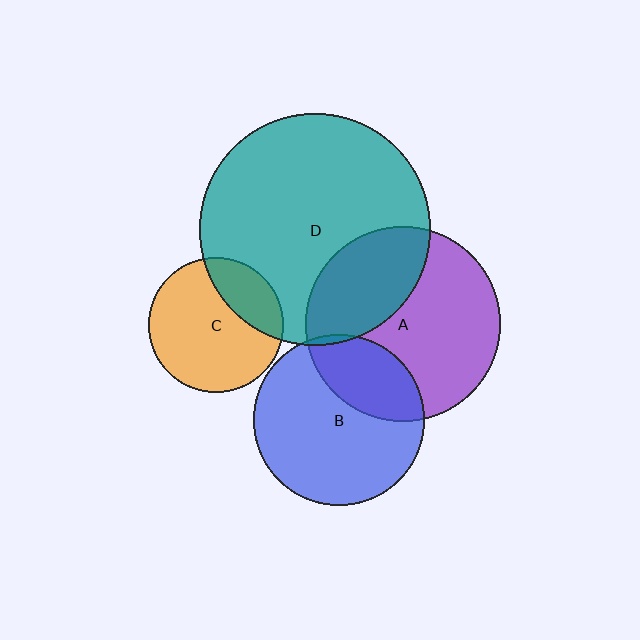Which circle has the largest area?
Circle D (teal).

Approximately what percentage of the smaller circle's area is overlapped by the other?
Approximately 30%.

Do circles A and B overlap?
Yes.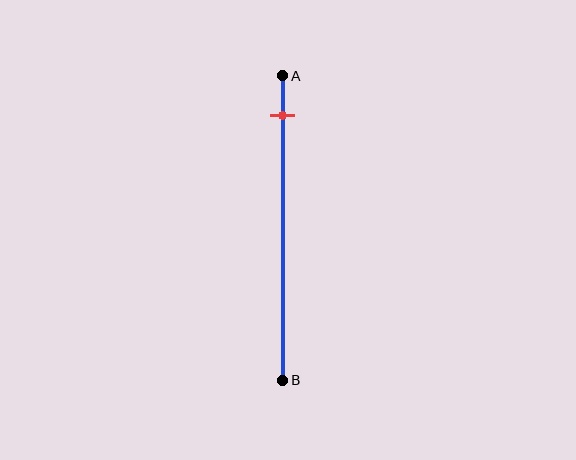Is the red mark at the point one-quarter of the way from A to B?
No, the mark is at about 15% from A, not at the 25% one-quarter point.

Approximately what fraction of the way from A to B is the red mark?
The red mark is approximately 15% of the way from A to B.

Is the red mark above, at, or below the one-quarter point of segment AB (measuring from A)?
The red mark is above the one-quarter point of segment AB.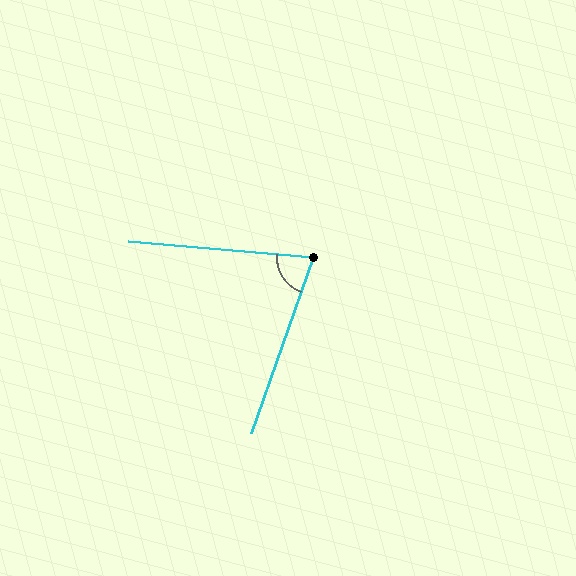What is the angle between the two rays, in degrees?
Approximately 75 degrees.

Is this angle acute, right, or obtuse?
It is acute.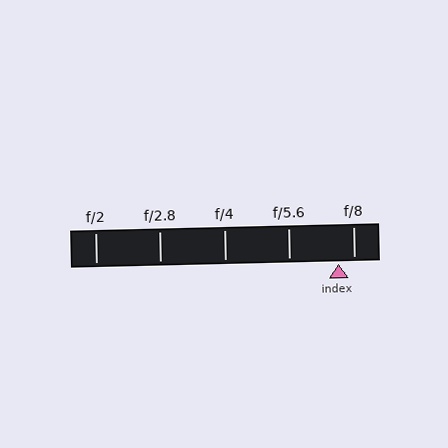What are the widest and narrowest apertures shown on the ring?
The widest aperture shown is f/2 and the narrowest is f/8.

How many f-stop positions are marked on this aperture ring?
There are 5 f-stop positions marked.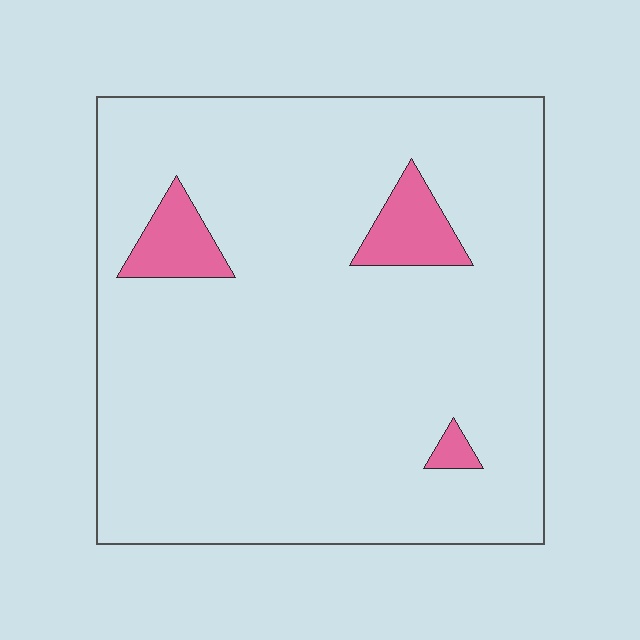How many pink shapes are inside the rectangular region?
3.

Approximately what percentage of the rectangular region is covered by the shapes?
Approximately 5%.